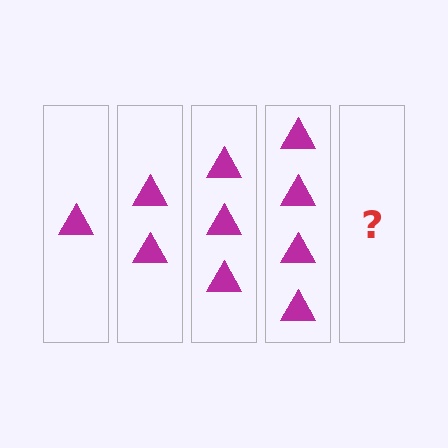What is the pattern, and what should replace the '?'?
The pattern is that each step adds one more triangle. The '?' should be 5 triangles.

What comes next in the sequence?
The next element should be 5 triangles.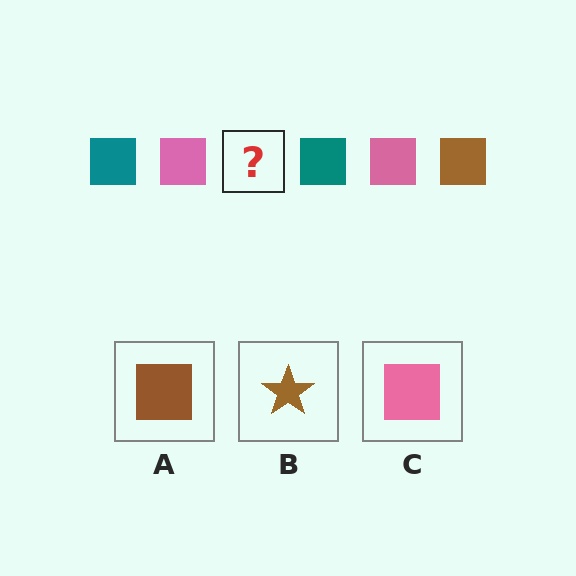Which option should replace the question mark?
Option A.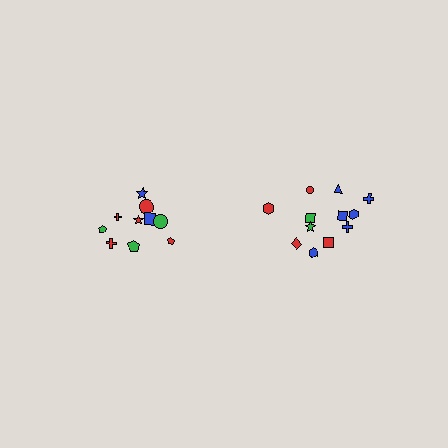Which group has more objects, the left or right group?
The right group.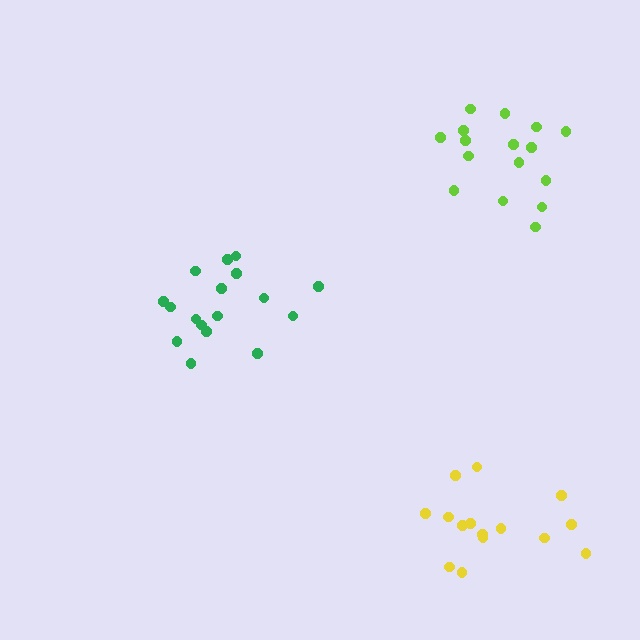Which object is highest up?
The lime cluster is topmost.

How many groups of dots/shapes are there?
There are 3 groups.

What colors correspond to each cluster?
The clusters are colored: green, lime, yellow.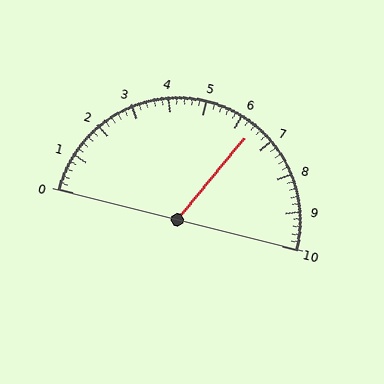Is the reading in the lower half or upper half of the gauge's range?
The reading is in the upper half of the range (0 to 10).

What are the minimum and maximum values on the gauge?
The gauge ranges from 0 to 10.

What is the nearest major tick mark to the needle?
The nearest major tick mark is 6.